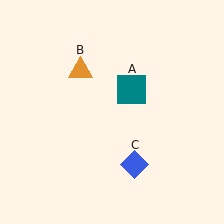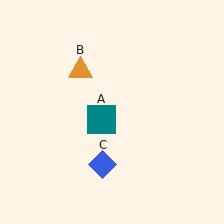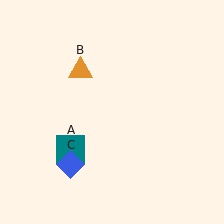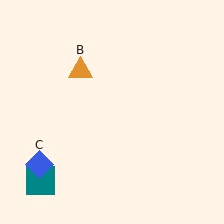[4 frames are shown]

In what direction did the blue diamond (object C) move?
The blue diamond (object C) moved left.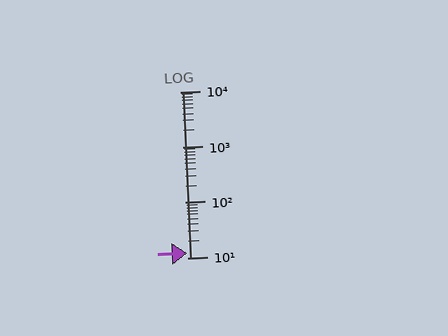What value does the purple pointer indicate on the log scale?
The pointer indicates approximately 12.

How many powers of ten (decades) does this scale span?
The scale spans 3 decades, from 10 to 10000.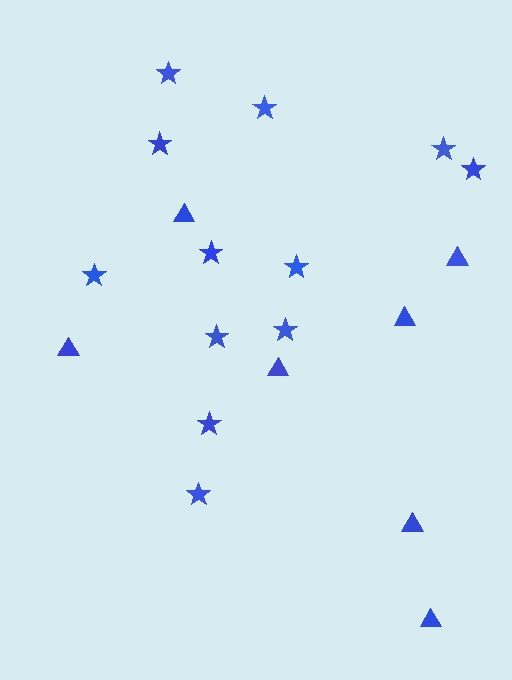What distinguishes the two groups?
There are 2 groups: one group of stars (12) and one group of triangles (7).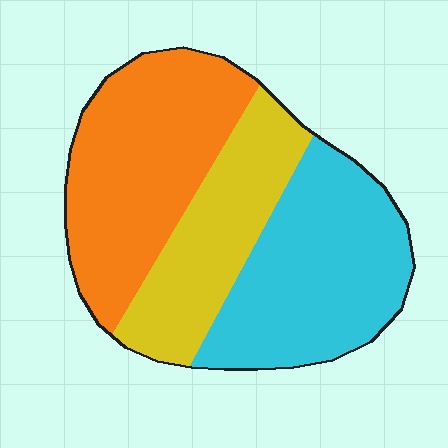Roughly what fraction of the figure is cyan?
Cyan takes up about three eighths (3/8) of the figure.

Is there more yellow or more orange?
Orange.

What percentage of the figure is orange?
Orange takes up between a quarter and a half of the figure.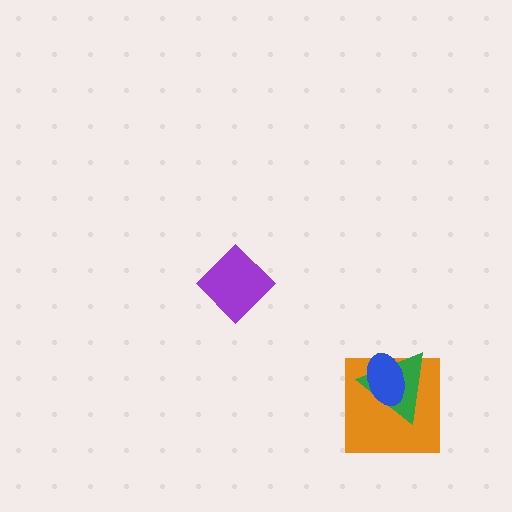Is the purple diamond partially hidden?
No, no other shape covers it.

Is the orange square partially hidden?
Yes, it is partially covered by another shape.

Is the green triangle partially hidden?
Yes, it is partially covered by another shape.